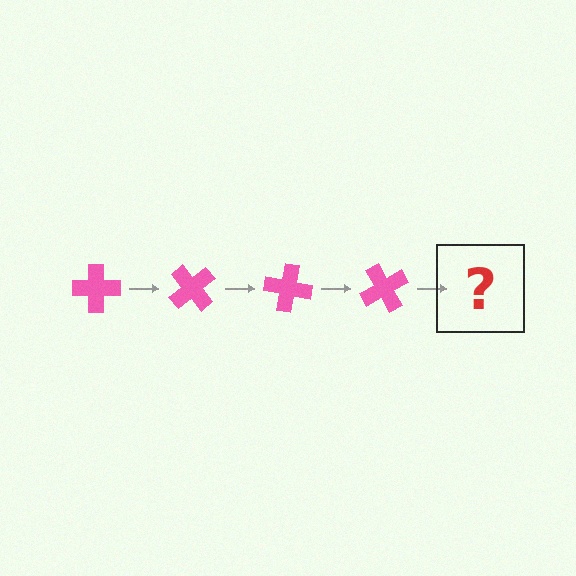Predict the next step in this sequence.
The next step is a pink cross rotated 200 degrees.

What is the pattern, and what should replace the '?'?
The pattern is that the cross rotates 50 degrees each step. The '?' should be a pink cross rotated 200 degrees.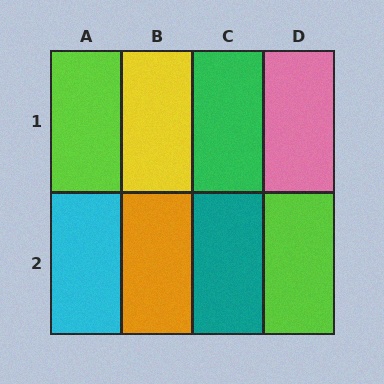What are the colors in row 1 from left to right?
Lime, yellow, green, pink.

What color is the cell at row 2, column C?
Teal.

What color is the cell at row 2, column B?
Orange.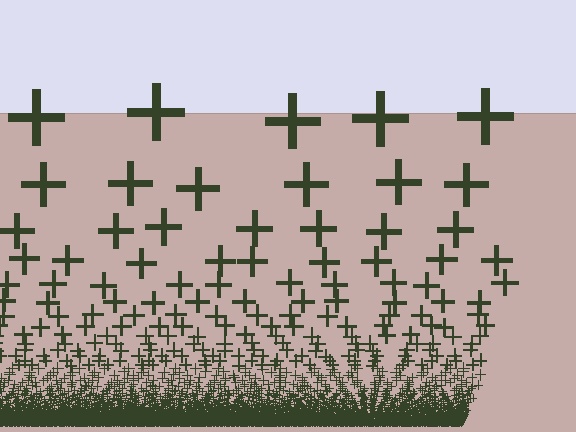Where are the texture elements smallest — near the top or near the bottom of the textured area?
Near the bottom.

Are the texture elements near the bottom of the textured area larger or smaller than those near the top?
Smaller. The gradient is inverted — elements near the bottom are smaller and denser.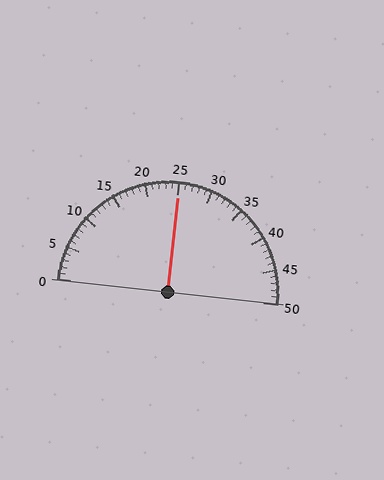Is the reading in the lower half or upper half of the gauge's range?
The reading is in the upper half of the range (0 to 50).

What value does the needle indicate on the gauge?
The needle indicates approximately 25.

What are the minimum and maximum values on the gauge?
The gauge ranges from 0 to 50.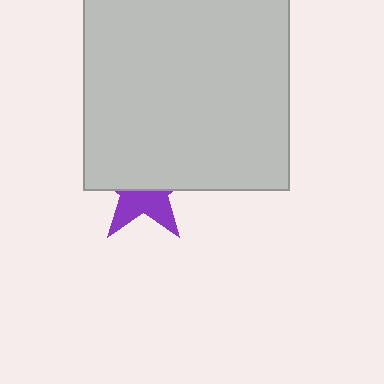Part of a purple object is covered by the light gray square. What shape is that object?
It is a star.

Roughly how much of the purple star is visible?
A small part of it is visible (roughly 40%).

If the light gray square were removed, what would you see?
You would see the complete purple star.